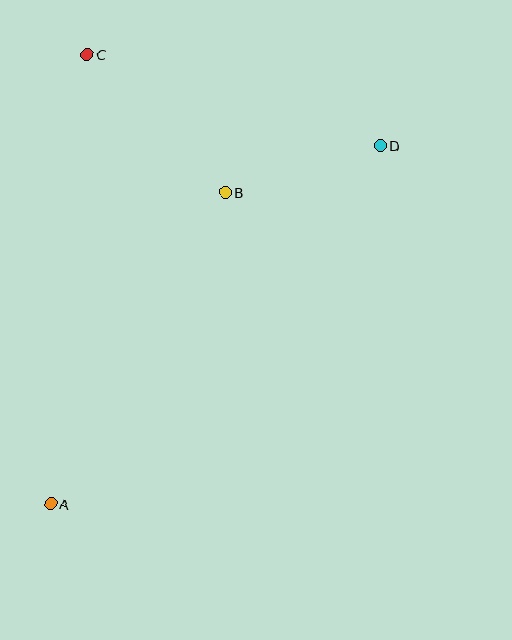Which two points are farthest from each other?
Points A and D are farthest from each other.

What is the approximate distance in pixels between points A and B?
The distance between A and B is approximately 357 pixels.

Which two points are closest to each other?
Points B and D are closest to each other.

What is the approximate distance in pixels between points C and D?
The distance between C and D is approximately 307 pixels.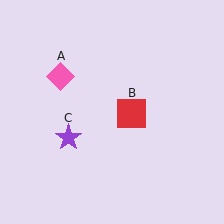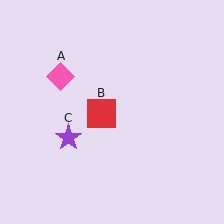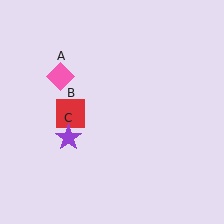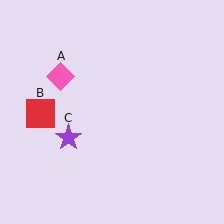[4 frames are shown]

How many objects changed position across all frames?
1 object changed position: red square (object B).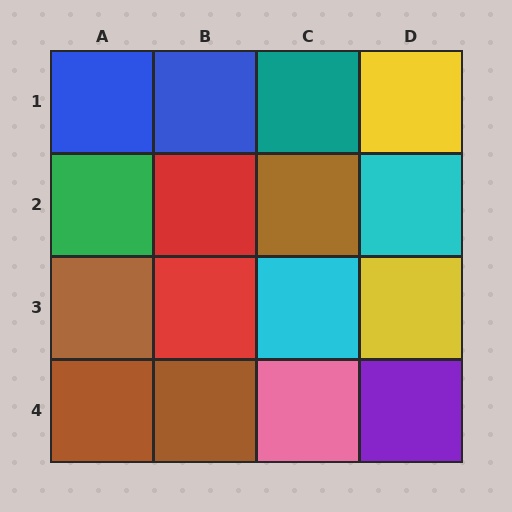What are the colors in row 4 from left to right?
Brown, brown, pink, purple.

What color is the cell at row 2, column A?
Green.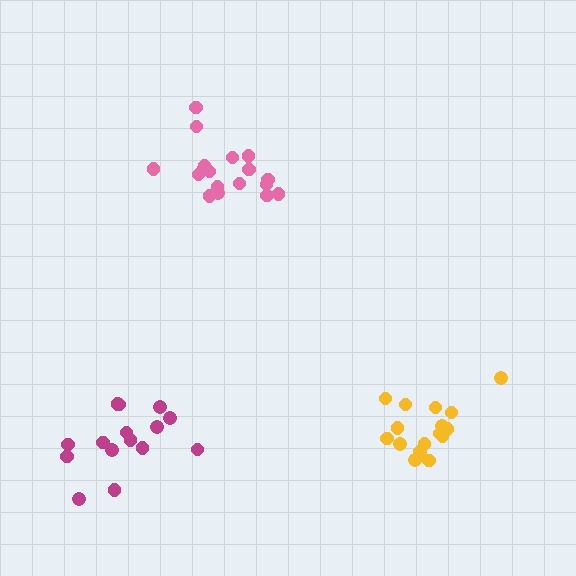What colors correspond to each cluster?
The clusters are colored: pink, magenta, yellow.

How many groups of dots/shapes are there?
There are 3 groups.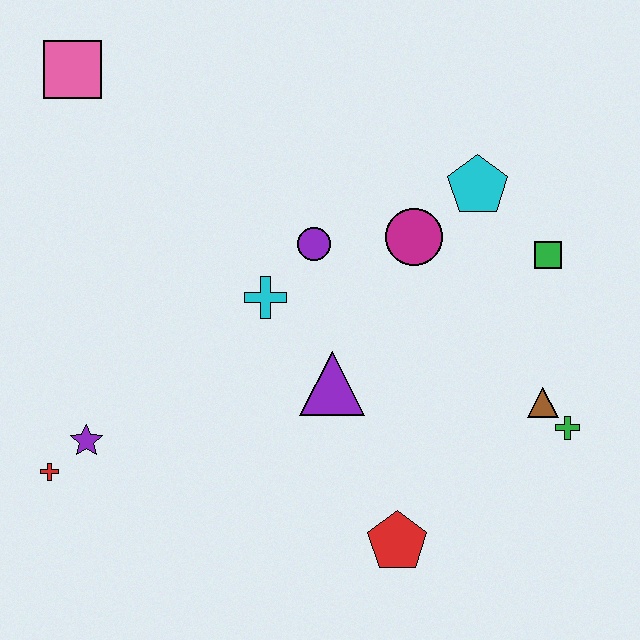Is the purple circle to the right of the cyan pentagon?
No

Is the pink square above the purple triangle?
Yes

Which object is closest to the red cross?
The purple star is closest to the red cross.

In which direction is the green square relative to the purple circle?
The green square is to the right of the purple circle.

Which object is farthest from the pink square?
The green cross is farthest from the pink square.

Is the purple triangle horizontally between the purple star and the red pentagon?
Yes